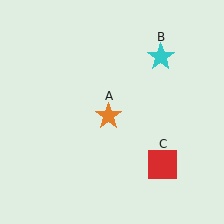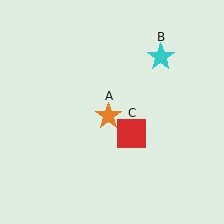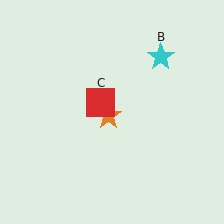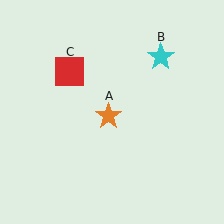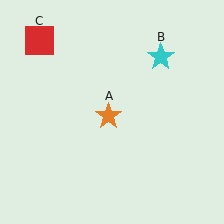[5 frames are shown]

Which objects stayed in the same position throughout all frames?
Orange star (object A) and cyan star (object B) remained stationary.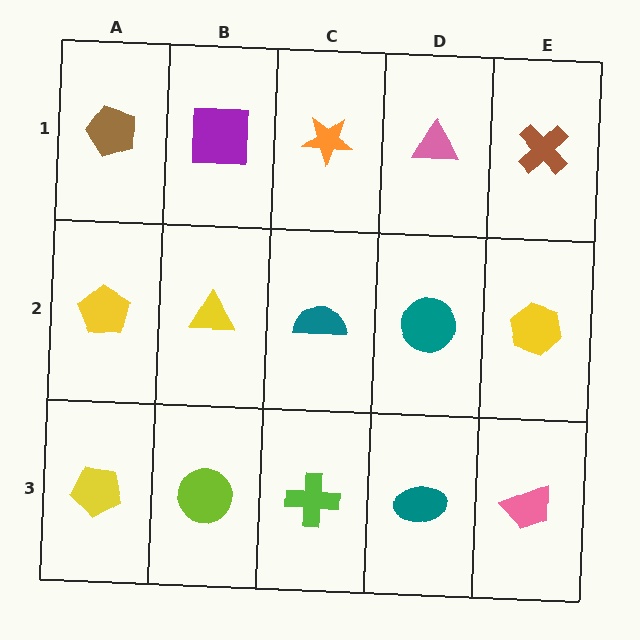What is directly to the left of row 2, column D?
A teal semicircle.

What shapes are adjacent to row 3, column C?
A teal semicircle (row 2, column C), a lime circle (row 3, column B), a teal ellipse (row 3, column D).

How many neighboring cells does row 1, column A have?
2.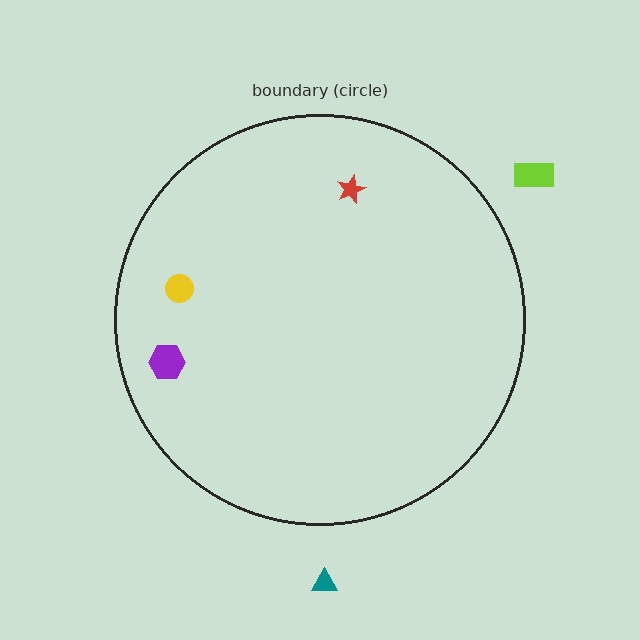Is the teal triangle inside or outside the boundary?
Outside.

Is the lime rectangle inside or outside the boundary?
Outside.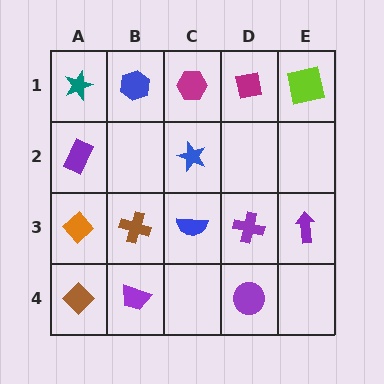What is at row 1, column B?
A blue hexagon.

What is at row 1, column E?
A lime square.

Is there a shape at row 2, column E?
No, that cell is empty.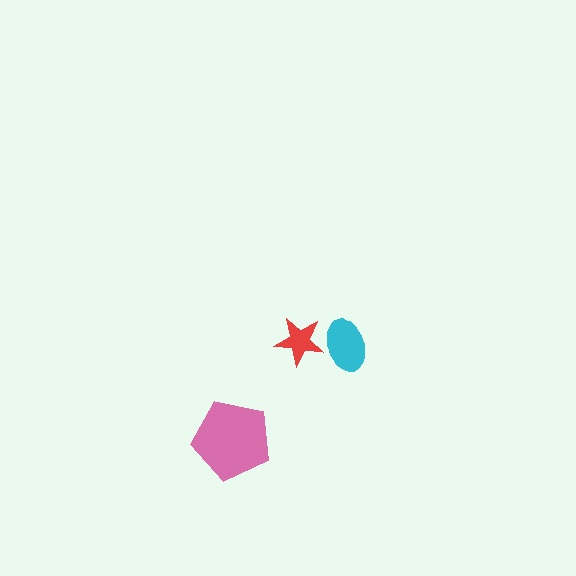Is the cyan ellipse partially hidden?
Yes, it is partially covered by another shape.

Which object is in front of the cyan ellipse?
The red star is in front of the cyan ellipse.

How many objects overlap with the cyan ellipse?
1 object overlaps with the cyan ellipse.